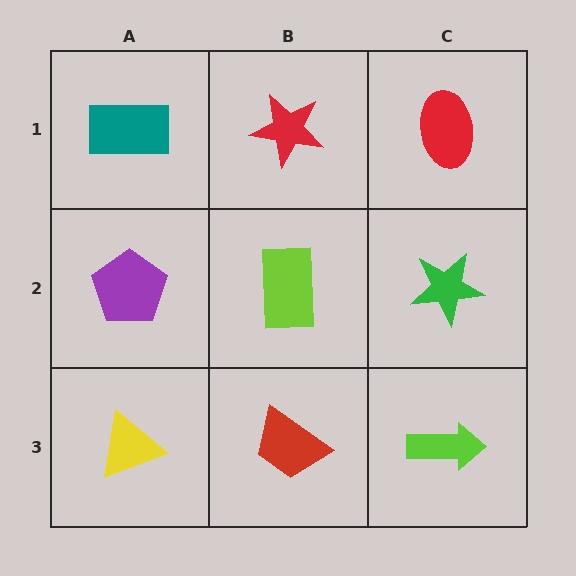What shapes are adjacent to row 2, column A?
A teal rectangle (row 1, column A), a yellow triangle (row 3, column A), a lime rectangle (row 2, column B).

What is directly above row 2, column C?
A red ellipse.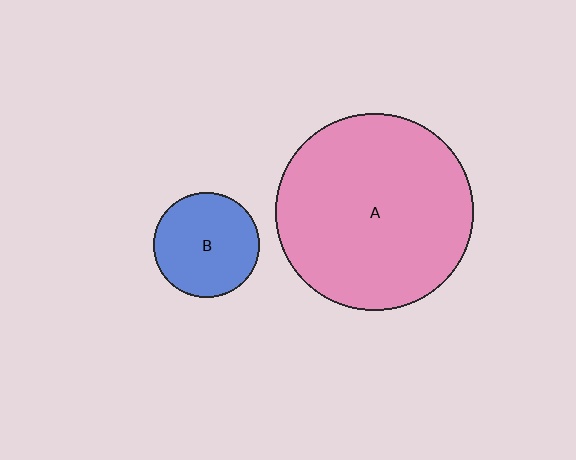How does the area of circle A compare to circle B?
Approximately 3.5 times.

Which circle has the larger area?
Circle A (pink).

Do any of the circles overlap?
No, none of the circles overlap.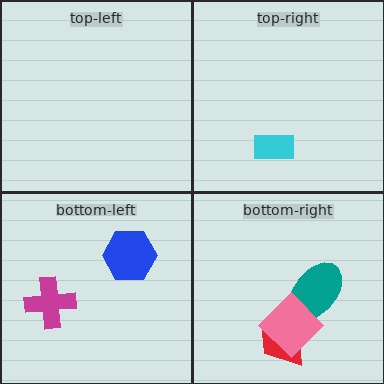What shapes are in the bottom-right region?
The teal ellipse, the red trapezoid, the pink diamond.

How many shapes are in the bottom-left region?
2.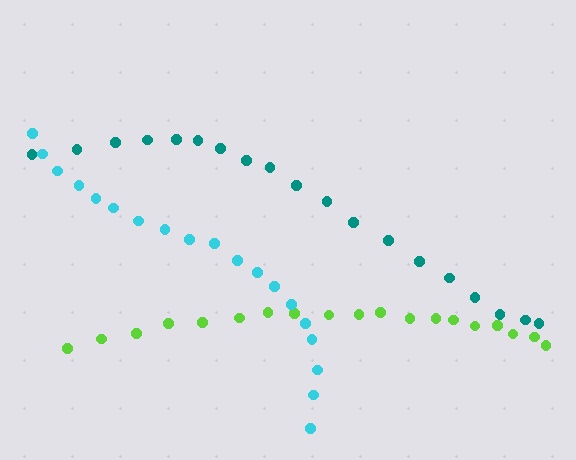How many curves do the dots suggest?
There are 3 distinct paths.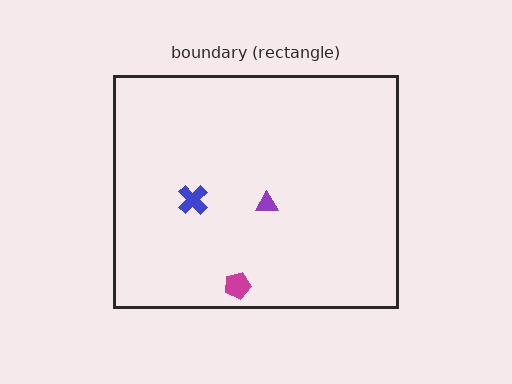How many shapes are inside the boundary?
3 inside, 0 outside.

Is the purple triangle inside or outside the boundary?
Inside.